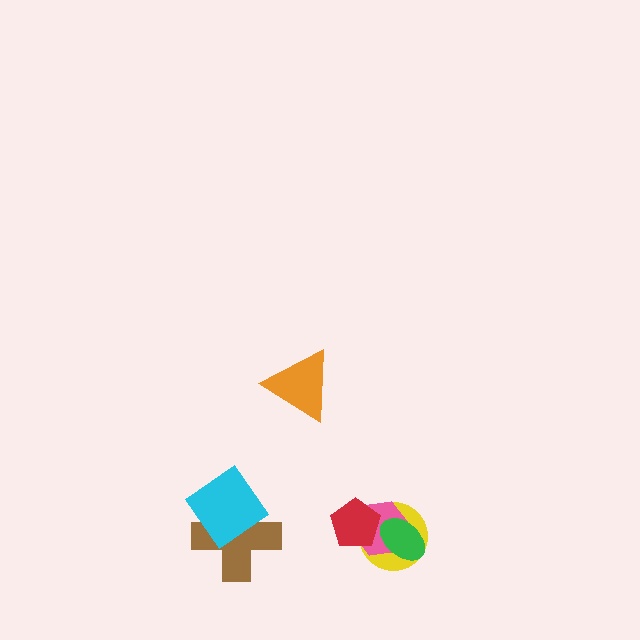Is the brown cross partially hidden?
Yes, it is partially covered by another shape.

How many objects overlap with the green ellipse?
2 objects overlap with the green ellipse.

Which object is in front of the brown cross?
The cyan diamond is in front of the brown cross.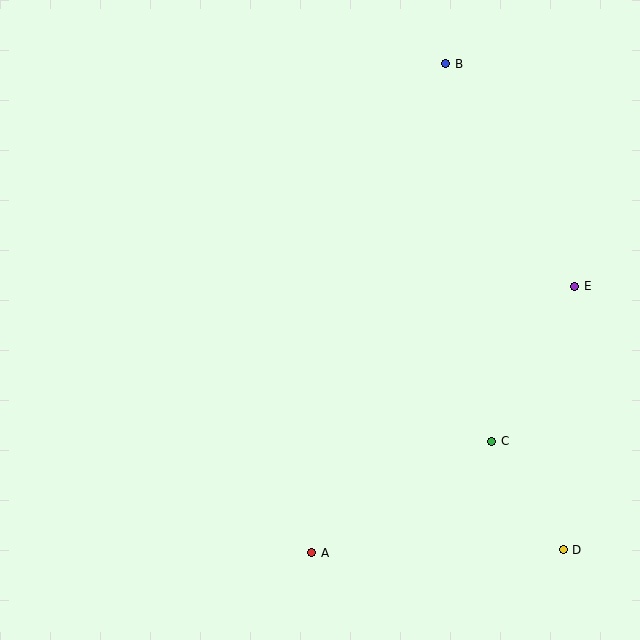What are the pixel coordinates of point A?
Point A is at (312, 553).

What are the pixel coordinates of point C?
Point C is at (492, 441).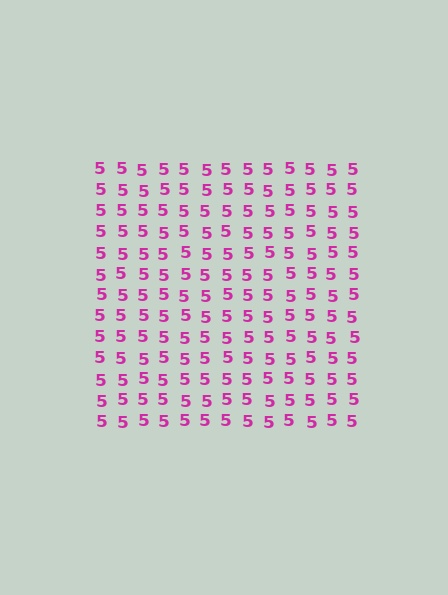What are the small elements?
The small elements are digit 5's.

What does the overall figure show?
The overall figure shows a square.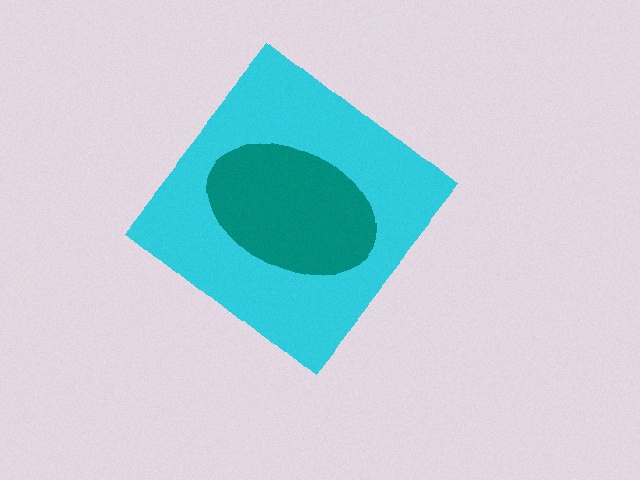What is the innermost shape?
The teal ellipse.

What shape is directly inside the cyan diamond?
The teal ellipse.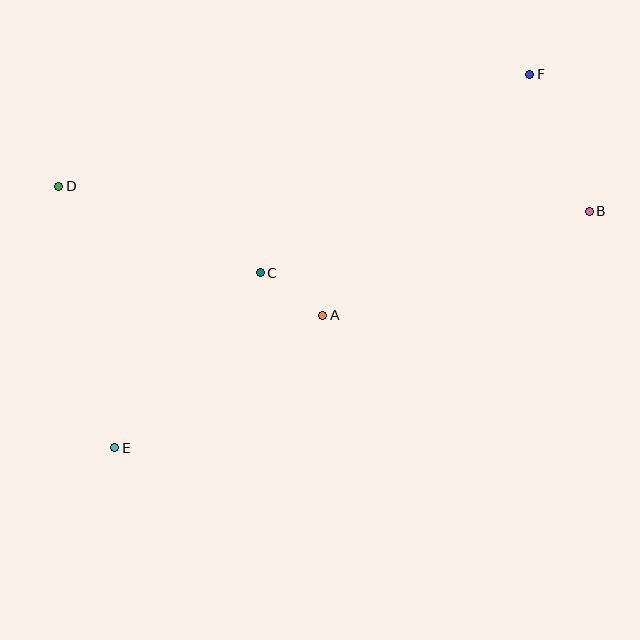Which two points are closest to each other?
Points A and C are closest to each other.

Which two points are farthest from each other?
Points E and F are farthest from each other.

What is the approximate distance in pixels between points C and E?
The distance between C and E is approximately 228 pixels.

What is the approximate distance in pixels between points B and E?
The distance between B and E is approximately 530 pixels.